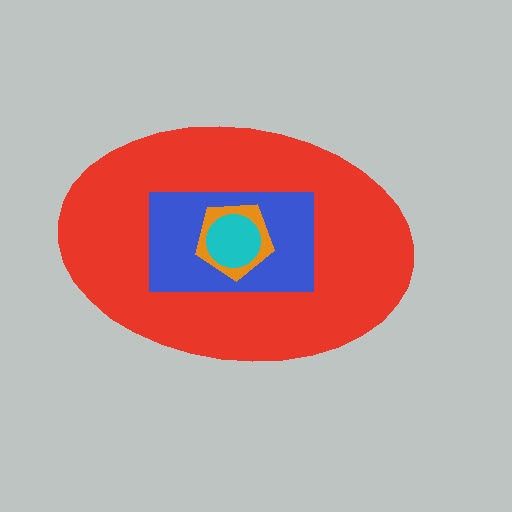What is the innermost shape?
The cyan circle.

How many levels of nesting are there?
4.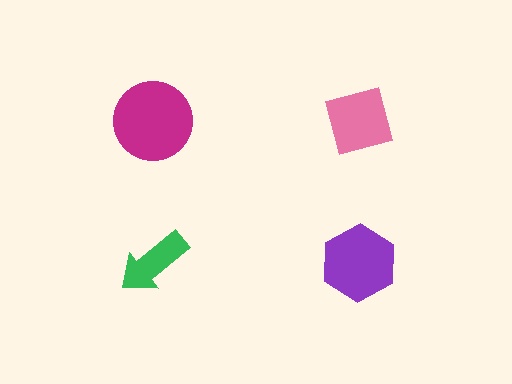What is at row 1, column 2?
A pink square.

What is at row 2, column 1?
A green arrow.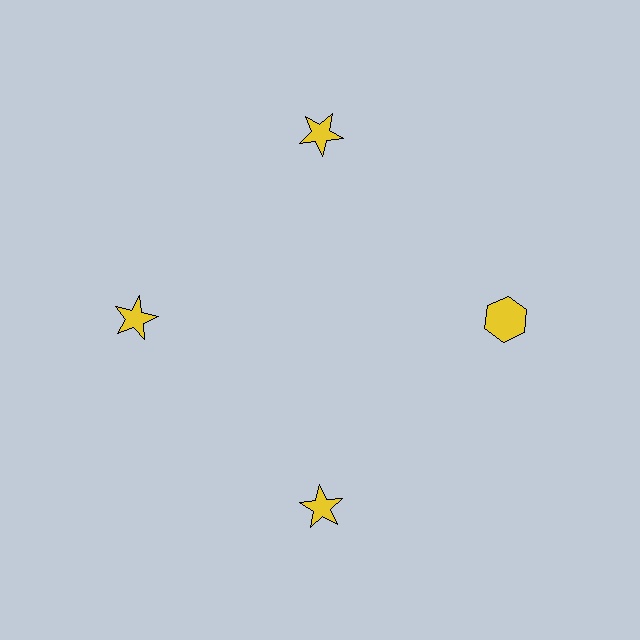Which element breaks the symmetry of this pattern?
The yellow hexagon at roughly the 3 o'clock position breaks the symmetry. All other shapes are yellow stars.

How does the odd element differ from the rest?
It has a different shape: hexagon instead of star.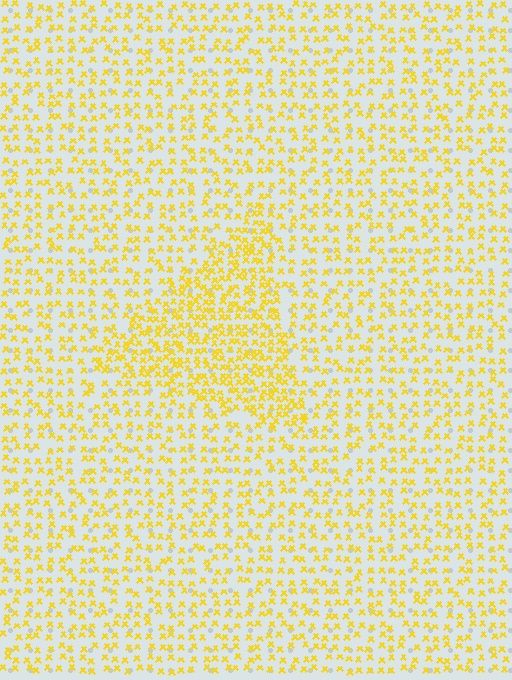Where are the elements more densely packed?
The elements are more densely packed inside the triangle boundary.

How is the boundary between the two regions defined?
The boundary is defined by a change in element density (approximately 1.9x ratio). All elements are the same color, size, and shape.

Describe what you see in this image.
The image contains small yellow elements arranged at two different densities. A triangle-shaped region is visible where the elements are more densely packed than the surrounding area.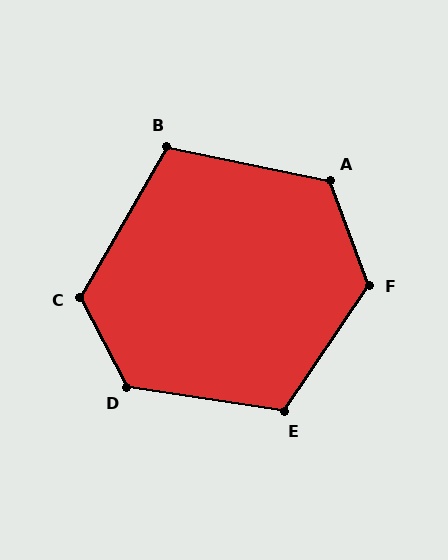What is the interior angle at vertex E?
Approximately 115 degrees (obtuse).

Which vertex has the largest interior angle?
D, at approximately 126 degrees.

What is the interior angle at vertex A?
Approximately 122 degrees (obtuse).